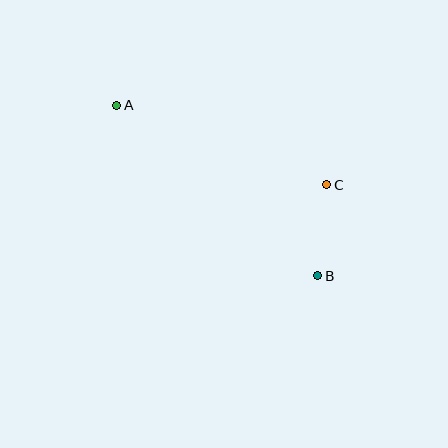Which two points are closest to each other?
Points B and C are closest to each other.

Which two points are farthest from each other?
Points A and B are farthest from each other.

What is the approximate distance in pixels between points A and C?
The distance between A and C is approximately 224 pixels.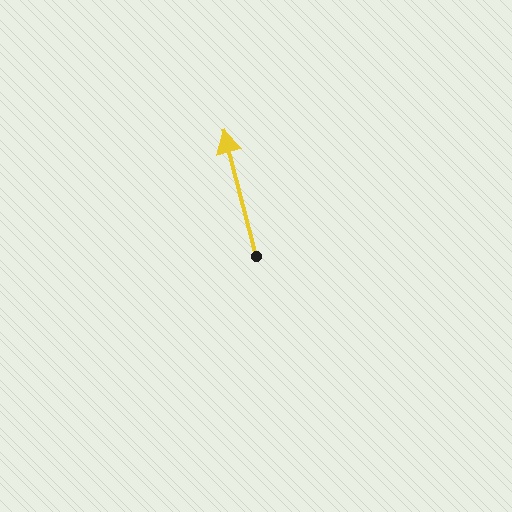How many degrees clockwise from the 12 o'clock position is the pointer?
Approximately 345 degrees.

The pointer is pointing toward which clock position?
Roughly 12 o'clock.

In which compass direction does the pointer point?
North.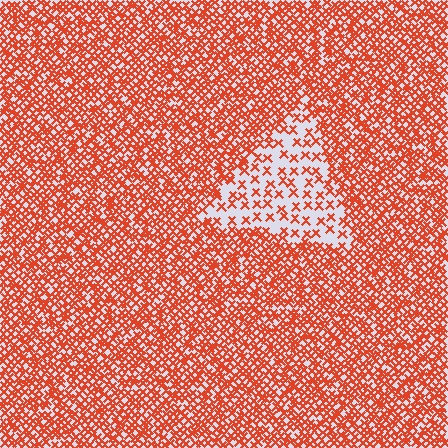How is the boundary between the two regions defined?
The boundary is defined by a change in element density (approximately 2.9x ratio). All elements are the same color, size, and shape.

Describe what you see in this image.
The image contains small red elements arranged at two different densities. A triangle-shaped region is visible where the elements are less densely packed than the surrounding area.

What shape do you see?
I see a triangle.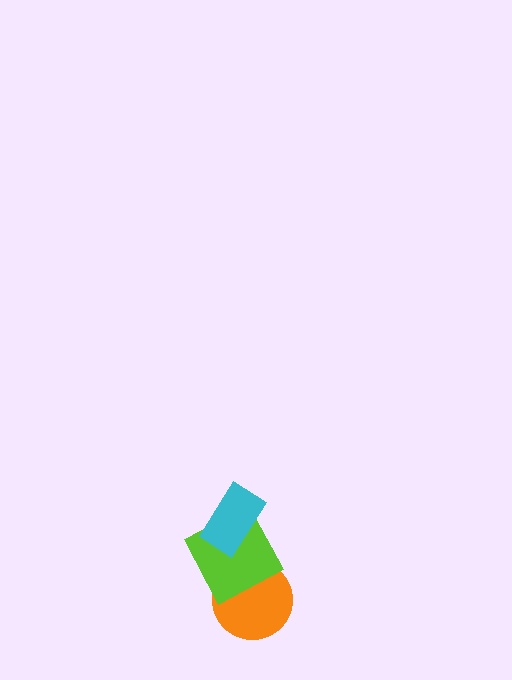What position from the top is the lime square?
The lime square is 2nd from the top.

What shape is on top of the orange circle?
The lime square is on top of the orange circle.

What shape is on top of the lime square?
The cyan rectangle is on top of the lime square.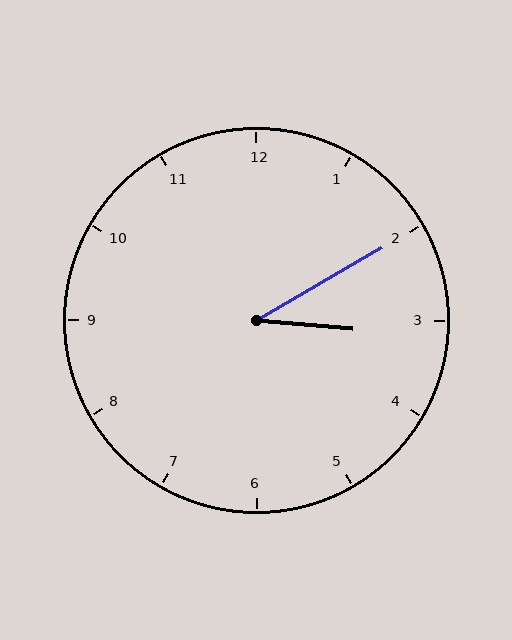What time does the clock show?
3:10.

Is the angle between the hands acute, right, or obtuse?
It is acute.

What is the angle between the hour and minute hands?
Approximately 35 degrees.